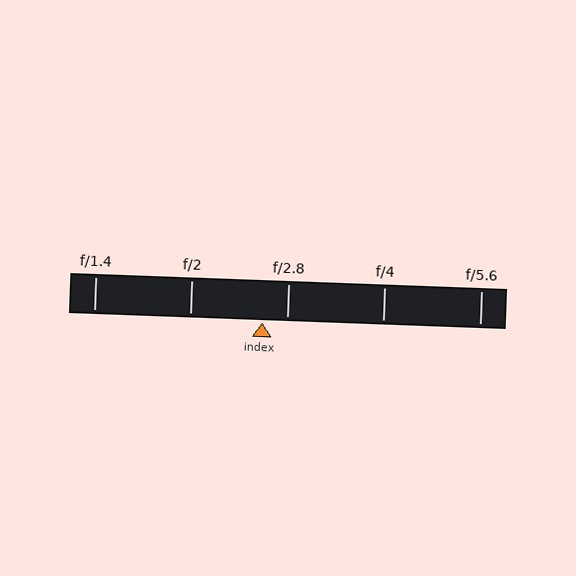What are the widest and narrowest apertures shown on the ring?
The widest aperture shown is f/1.4 and the narrowest is f/5.6.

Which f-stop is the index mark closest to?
The index mark is closest to f/2.8.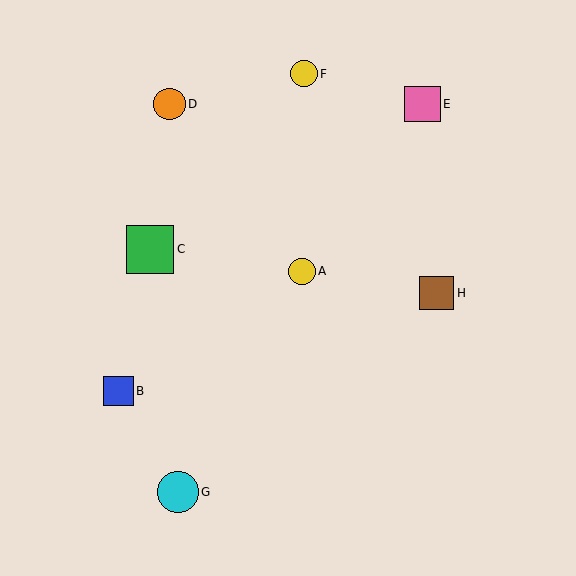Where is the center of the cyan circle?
The center of the cyan circle is at (178, 492).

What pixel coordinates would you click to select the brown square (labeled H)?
Click at (437, 293) to select the brown square H.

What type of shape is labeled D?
Shape D is an orange circle.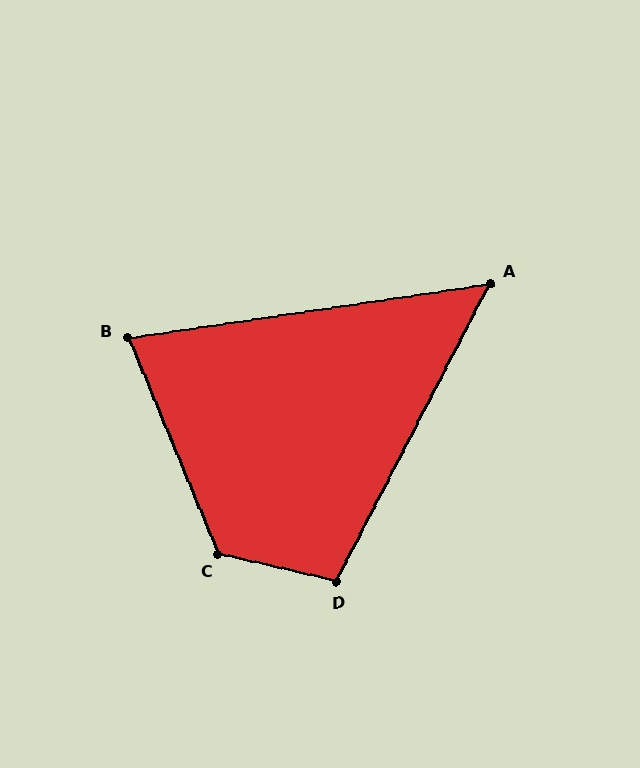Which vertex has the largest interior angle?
C, at approximately 126 degrees.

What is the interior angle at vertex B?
Approximately 76 degrees (acute).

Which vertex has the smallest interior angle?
A, at approximately 54 degrees.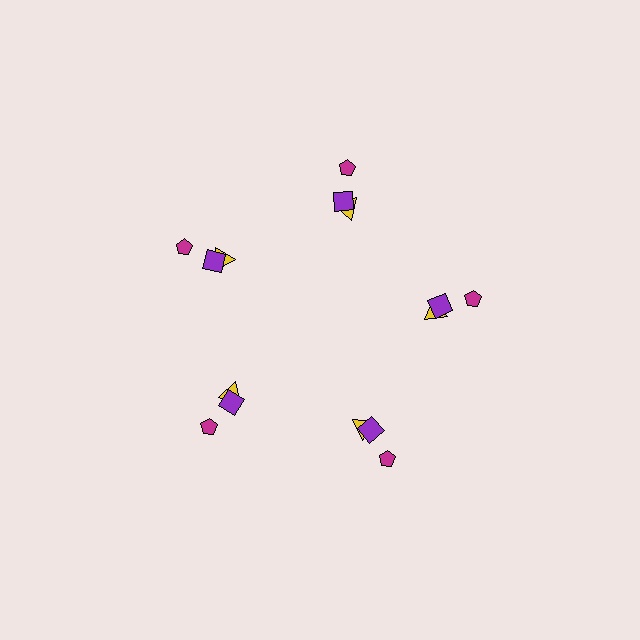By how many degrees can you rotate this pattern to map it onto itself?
The pattern maps onto itself every 72 degrees of rotation.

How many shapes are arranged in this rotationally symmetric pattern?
There are 15 shapes, arranged in 5 groups of 3.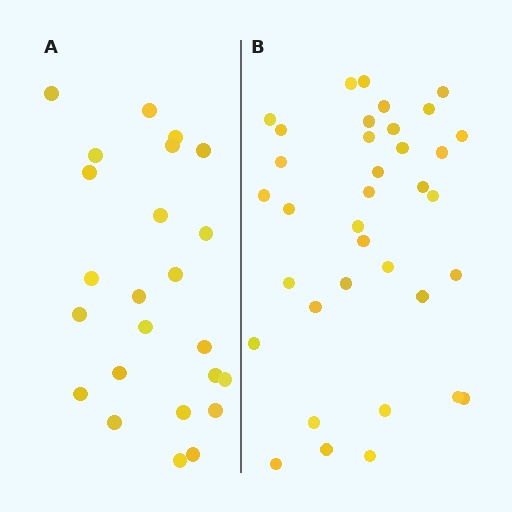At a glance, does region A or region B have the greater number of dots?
Region B (the right region) has more dots.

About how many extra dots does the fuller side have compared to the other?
Region B has roughly 12 or so more dots than region A.